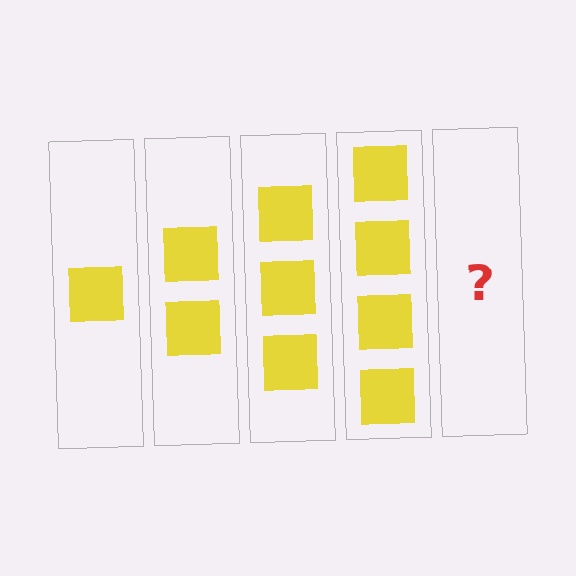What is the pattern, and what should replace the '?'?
The pattern is that each step adds one more square. The '?' should be 5 squares.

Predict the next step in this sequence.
The next step is 5 squares.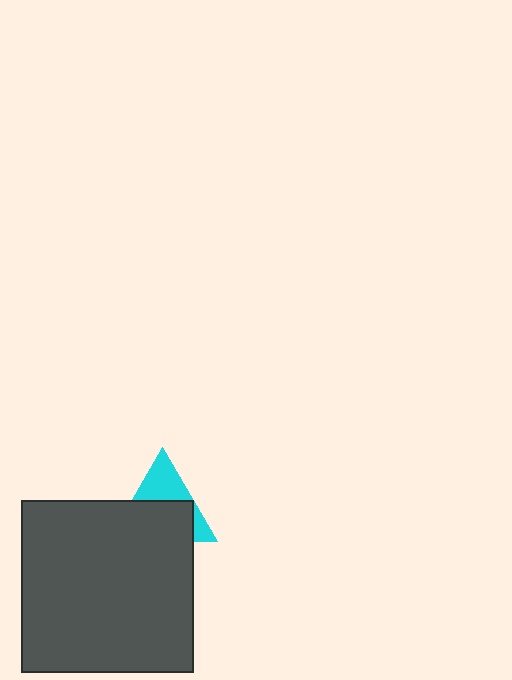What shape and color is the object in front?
The object in front is a dark gray square.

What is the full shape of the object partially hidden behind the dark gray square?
The partially hidden object is a cyan triangle.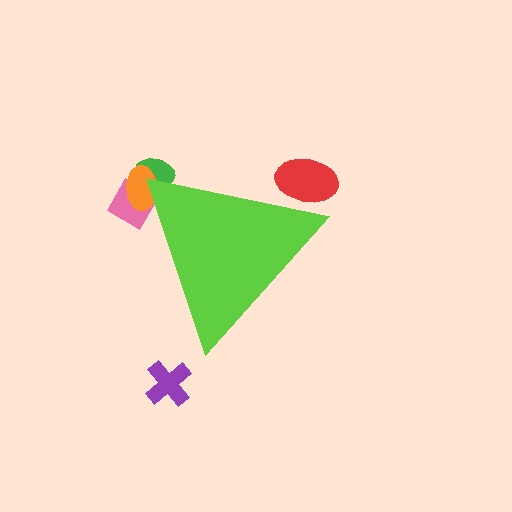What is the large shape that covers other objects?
A lime triangle.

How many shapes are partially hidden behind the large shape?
4 shapes are partially hidden.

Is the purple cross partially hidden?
No, the purple cross is fully visible.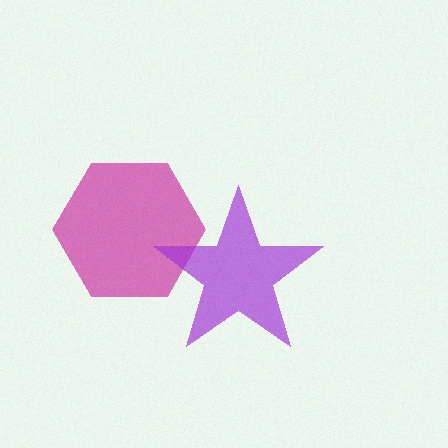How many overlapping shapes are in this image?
There are 2 overlapping shapes in the image.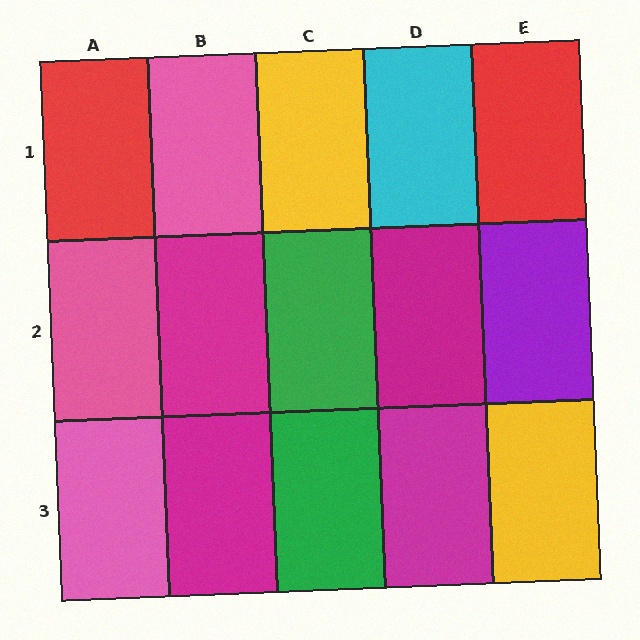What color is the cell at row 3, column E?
Yellow.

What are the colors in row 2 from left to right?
Pink, magenta, green, magenta, purple.